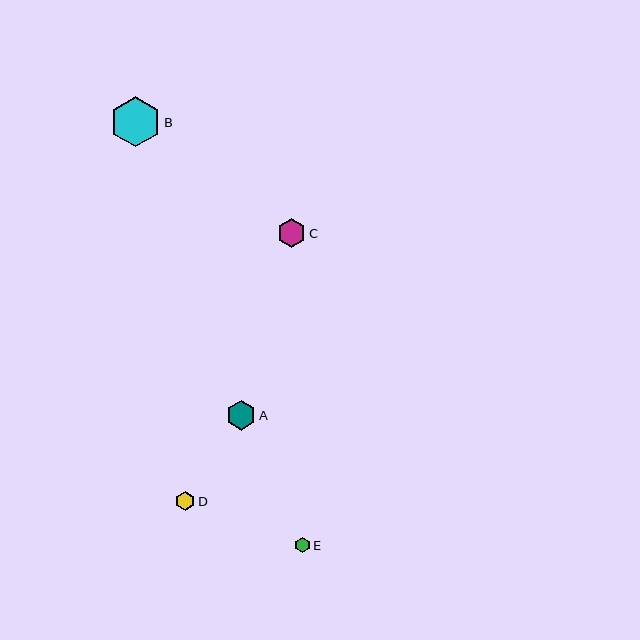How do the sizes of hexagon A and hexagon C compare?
Hexagon A and hexagon C are approximately the same size.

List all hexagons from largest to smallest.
From largest to smallest: B, A, C, D, E.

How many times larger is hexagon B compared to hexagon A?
Hexagon B is approximately 1.7 times the size of hexagon A.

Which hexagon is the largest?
Hexagon B is the largest with a size of approximately 50 pixels.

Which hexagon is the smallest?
Hexagon E is the smallest with a size of approximately 15 pixels.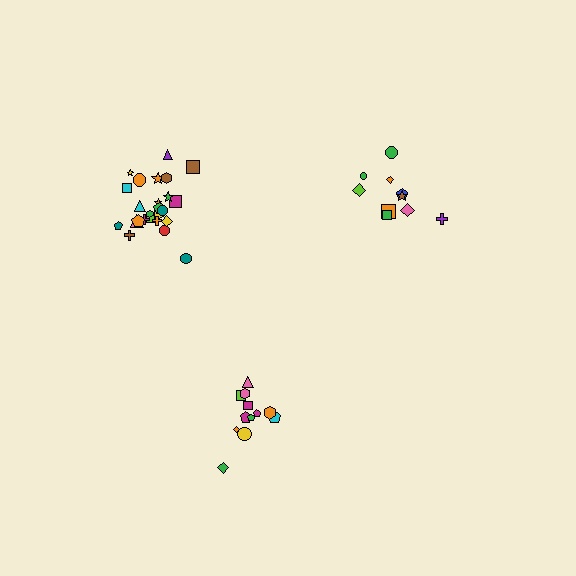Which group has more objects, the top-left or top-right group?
The top-left group.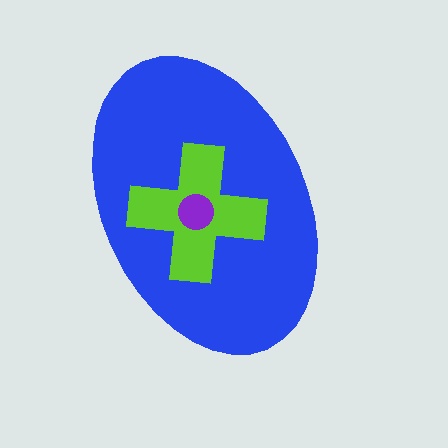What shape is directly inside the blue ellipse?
The lime cross.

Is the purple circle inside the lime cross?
Yes.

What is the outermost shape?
The blue ellipse.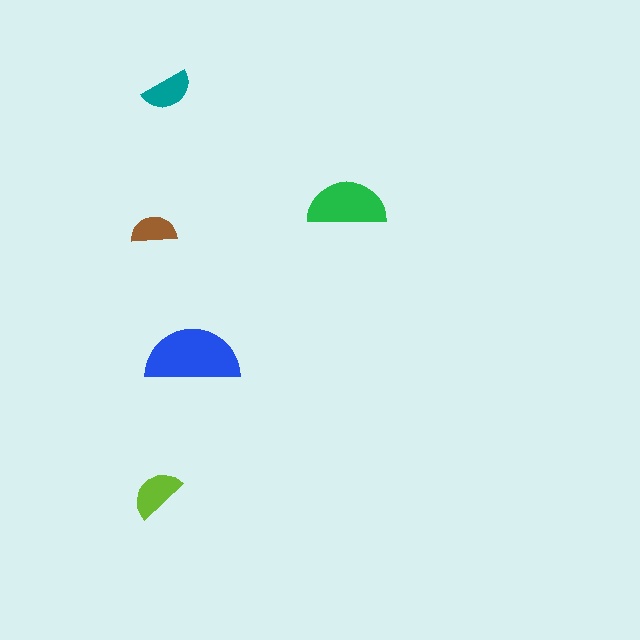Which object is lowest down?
The lime semicircle is bottommost.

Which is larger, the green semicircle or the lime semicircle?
The green one.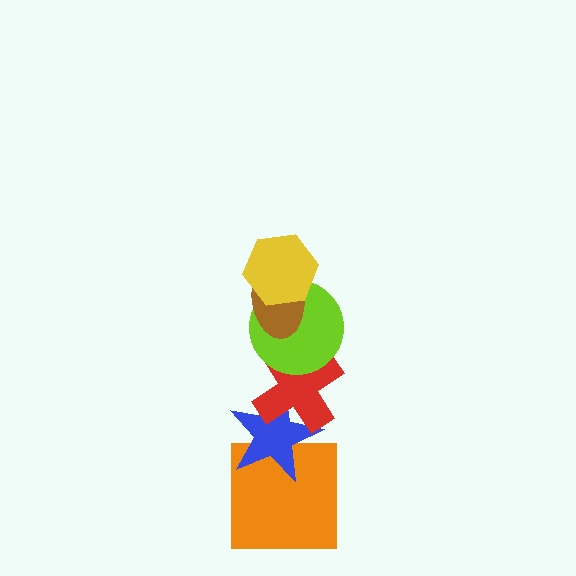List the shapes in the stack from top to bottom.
From top to bottom: the yellow hexagon, the brown ellipse, the lime circle, the red cross, the blue star, the orange square.